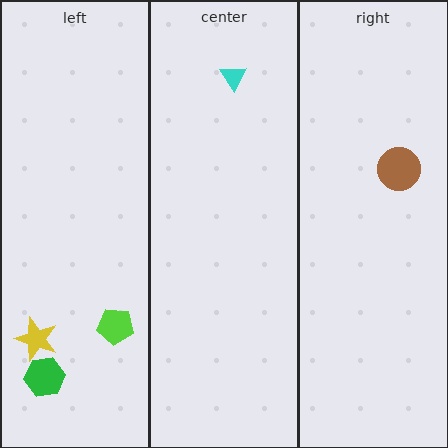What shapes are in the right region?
The brown circle.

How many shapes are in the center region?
1.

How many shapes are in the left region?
3.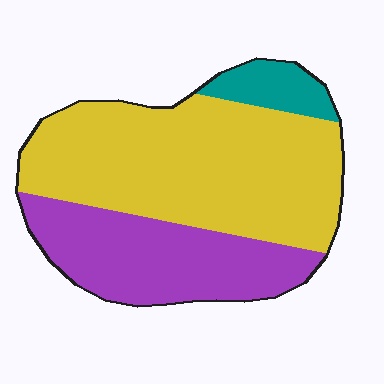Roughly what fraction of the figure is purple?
Purple takes up about one third (1/3) of the figure.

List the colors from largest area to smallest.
From largest to smallest: yellow, purple, teal.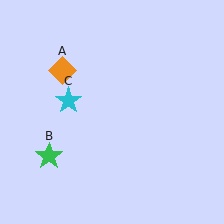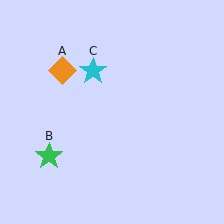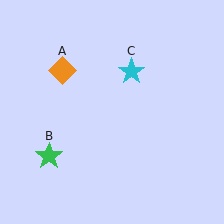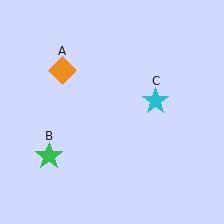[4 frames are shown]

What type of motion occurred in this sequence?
The cyan star (object C) rotated clockwise around the center of the scene.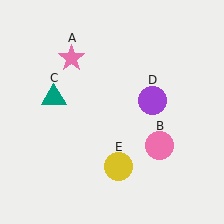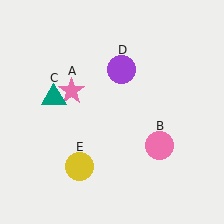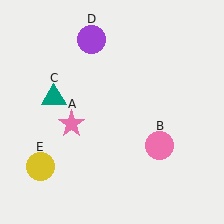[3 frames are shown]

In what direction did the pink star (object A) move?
The pink star (object A) moved down.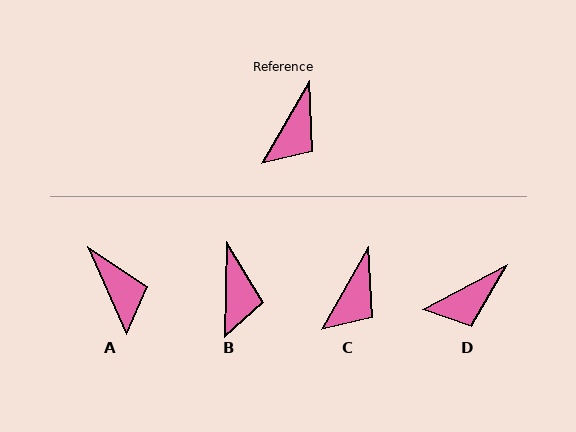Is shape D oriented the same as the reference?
No, it is off by about 33 degrees.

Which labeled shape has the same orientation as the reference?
C.